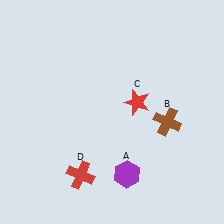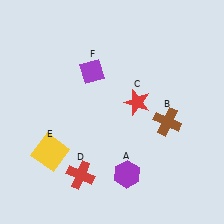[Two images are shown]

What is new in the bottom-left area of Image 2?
A yellow square (E) was added in the bottom-left area of Image 2.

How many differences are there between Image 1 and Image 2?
There are 2 differences between the two images.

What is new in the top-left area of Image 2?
A purple diamond (F) was added in the top-left area of Image 2.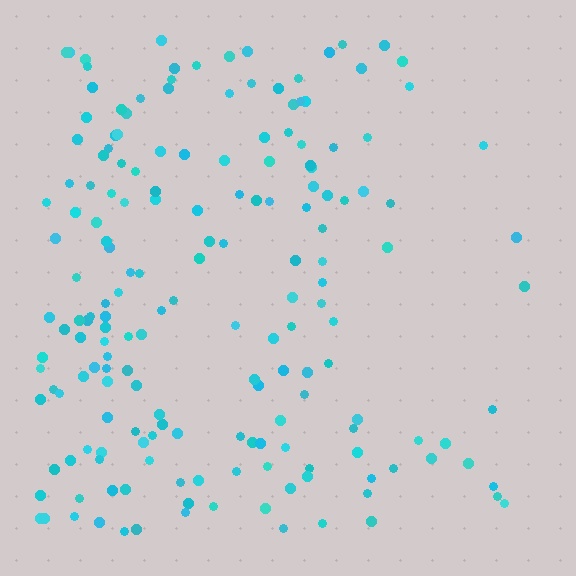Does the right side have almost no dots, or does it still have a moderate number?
Still a moderate number, just noticeably fewer than the left.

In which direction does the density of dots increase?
From right to left, with the left side densest.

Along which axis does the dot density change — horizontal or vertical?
Horizontal.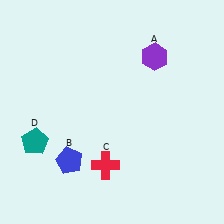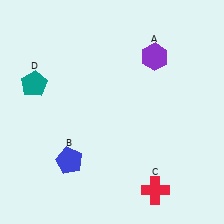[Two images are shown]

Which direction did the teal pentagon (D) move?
The teal pentagon (D) moved up.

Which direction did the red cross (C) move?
The red cross (C) moved right.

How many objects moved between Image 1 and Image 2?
2 objects moved between the two images.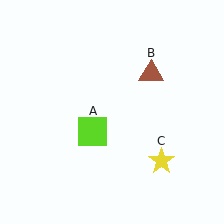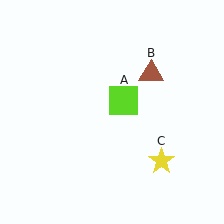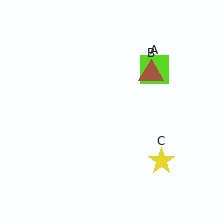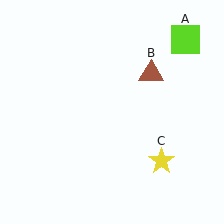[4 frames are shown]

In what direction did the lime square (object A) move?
The lime square (object A) moved up and to the right.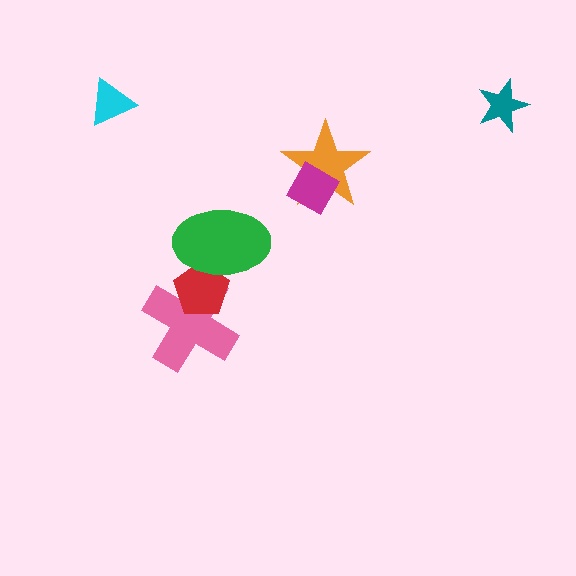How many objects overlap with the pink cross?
2 objects overlap with the pink cross.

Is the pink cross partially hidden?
Yes, it is partially covered by another shape.